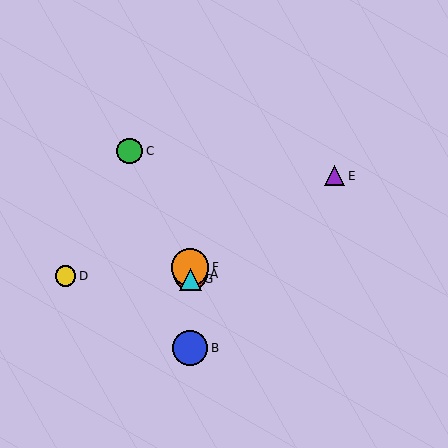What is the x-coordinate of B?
Object B is at x≈190.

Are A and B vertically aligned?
Yes, both are at x≈190.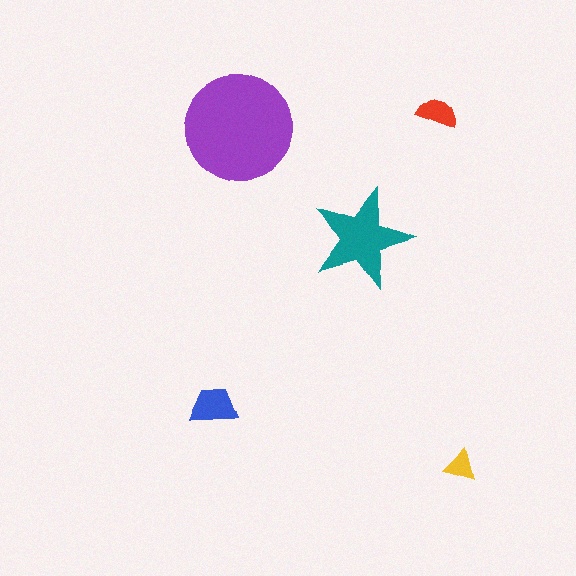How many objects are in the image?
There are 5 objects in the image.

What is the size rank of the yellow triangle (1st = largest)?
5th.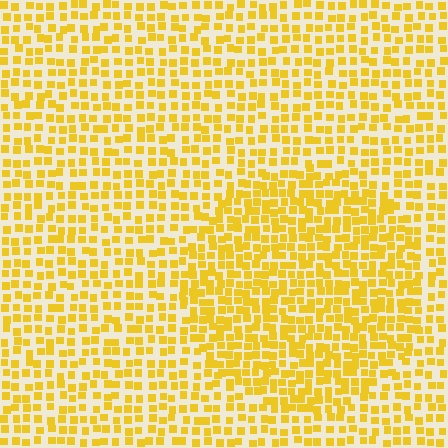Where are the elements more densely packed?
The elements are more densely packed inside the circle boundary.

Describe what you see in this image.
The image contains small yellow elements arranged at two different densities. A circle-shaped region is visible where the elements are more densely packed than the surrounding area.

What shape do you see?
I see a circle.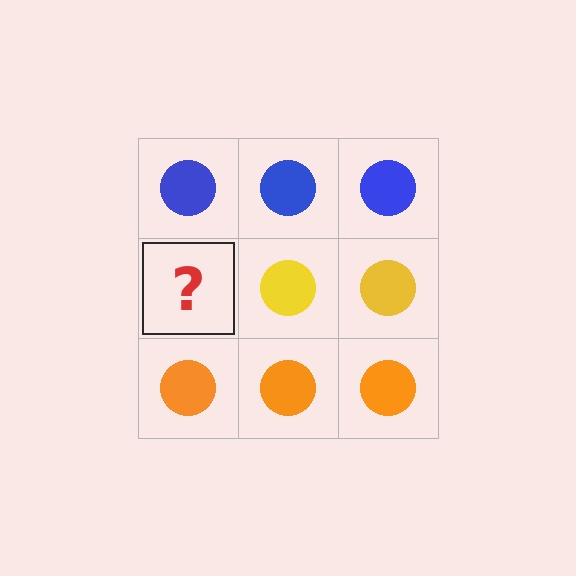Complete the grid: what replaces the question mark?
The question mark should be replaced with a yellow circle.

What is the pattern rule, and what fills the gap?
The rule is that each row has a consistent color. The gap should be filled with a yellow circle.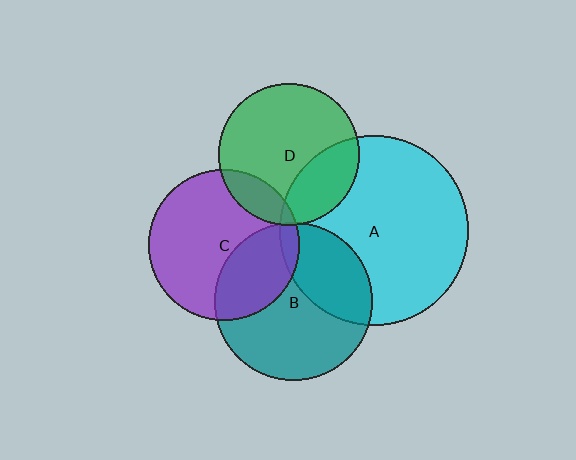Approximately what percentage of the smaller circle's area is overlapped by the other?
Approximately 30%.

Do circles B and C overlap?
Yes.